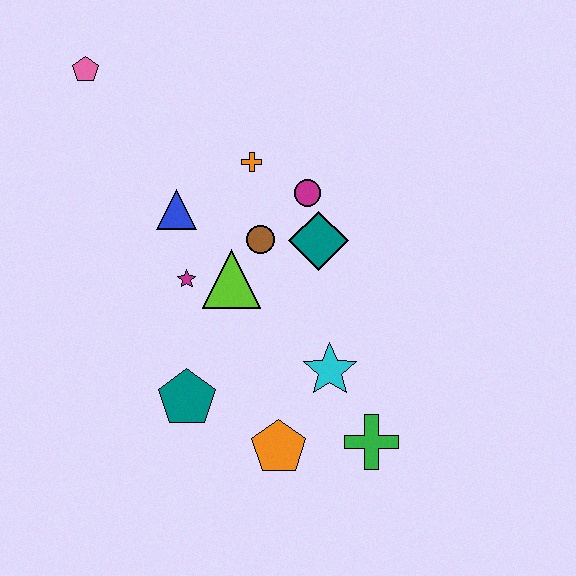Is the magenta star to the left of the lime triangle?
Yes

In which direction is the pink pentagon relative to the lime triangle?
The pink pentagon is above the lime triangle.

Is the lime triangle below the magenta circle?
Yes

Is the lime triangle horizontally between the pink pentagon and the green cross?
Yes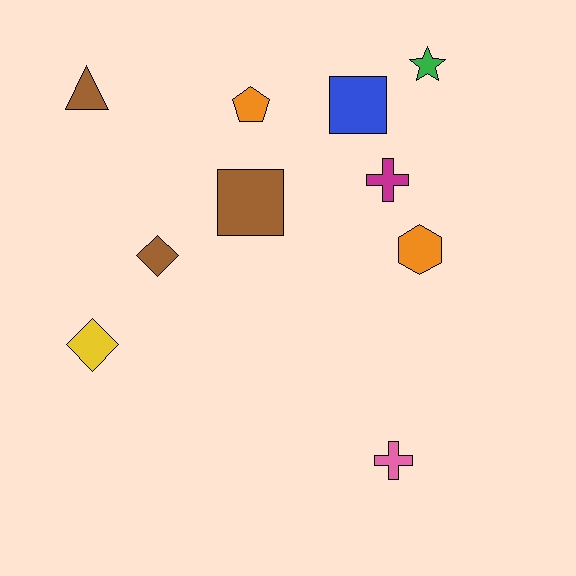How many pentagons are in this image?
There is 1 pentagon.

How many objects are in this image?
There are 10 objects.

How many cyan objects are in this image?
There are no cyan objects.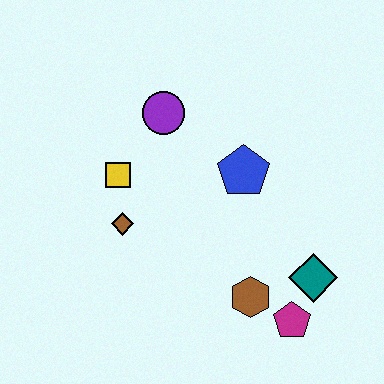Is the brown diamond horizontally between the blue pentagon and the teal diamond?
No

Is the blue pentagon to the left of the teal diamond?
Yes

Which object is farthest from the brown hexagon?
The purple circle is farthest from the brown hexagon.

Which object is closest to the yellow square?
The brown diamond is closest to the yellow square.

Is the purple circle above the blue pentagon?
Yes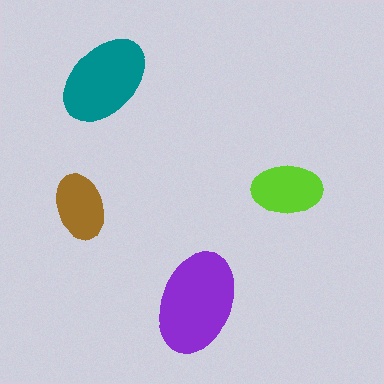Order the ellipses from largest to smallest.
the purple one, the teal one, the lime one, the brown one.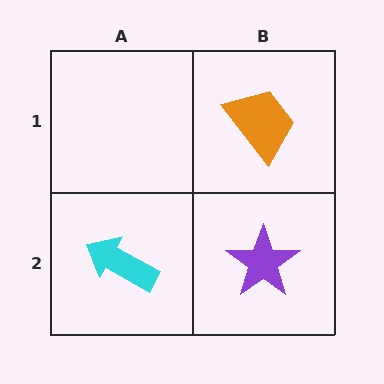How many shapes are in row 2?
2 shapes.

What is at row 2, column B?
A purple star.